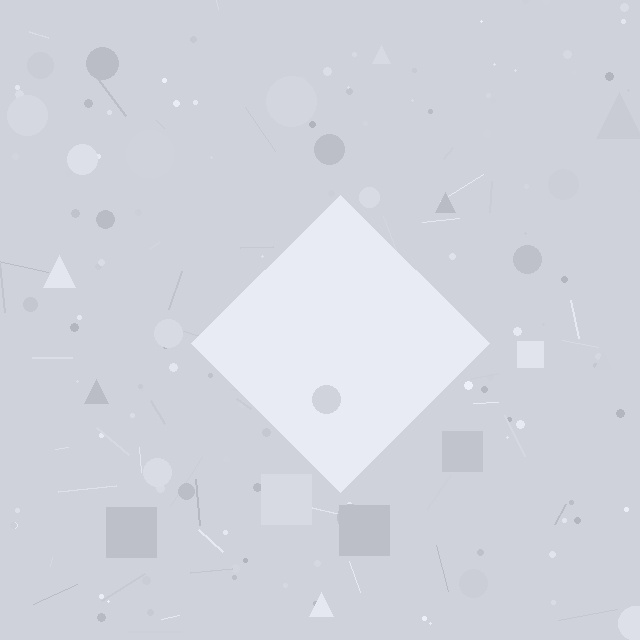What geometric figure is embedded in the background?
A diamond is embedded in the background.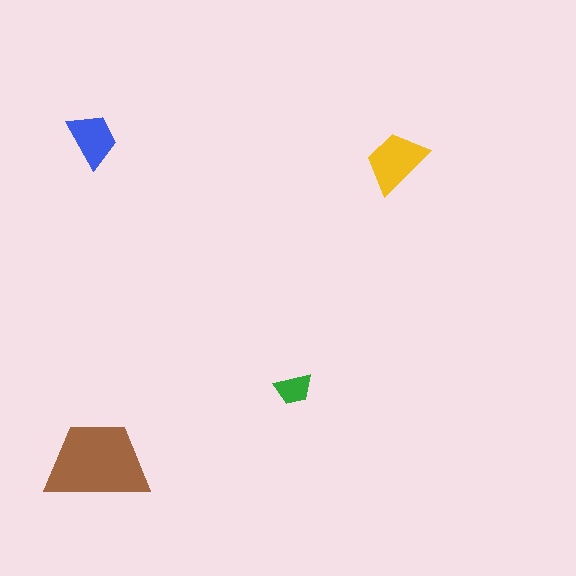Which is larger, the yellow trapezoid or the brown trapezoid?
The brown one.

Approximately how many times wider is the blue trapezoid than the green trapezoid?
About 1.5 times wider.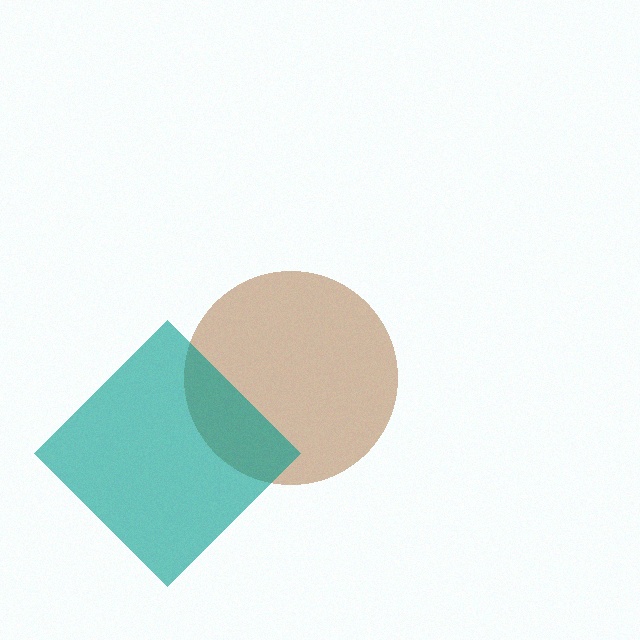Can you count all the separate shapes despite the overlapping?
Yes, there are 2 separate shapes.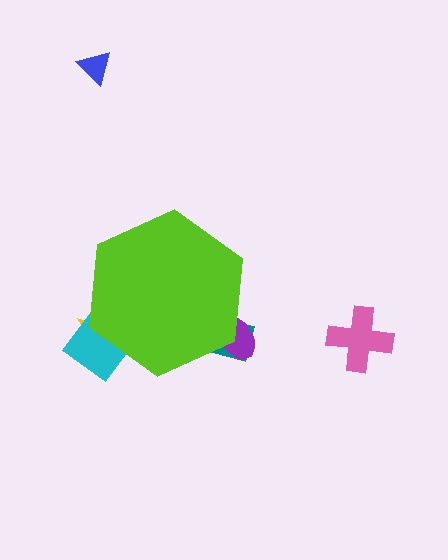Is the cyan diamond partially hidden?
Yes, the cyan diamond is partially hidden behind the lime hexagon.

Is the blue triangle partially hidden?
No, the blue triangle is fully visible.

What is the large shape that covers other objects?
A lime hexagon.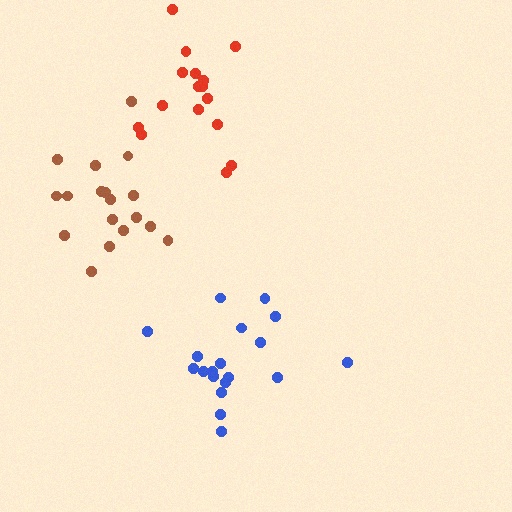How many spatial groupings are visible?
There are 3 spatial groupings.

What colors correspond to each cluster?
The clusters are colored: red, brown, blue.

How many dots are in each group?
Group 1: 17 dots, Group 2: 18 dots, Group 3: 19 dots (54 total).